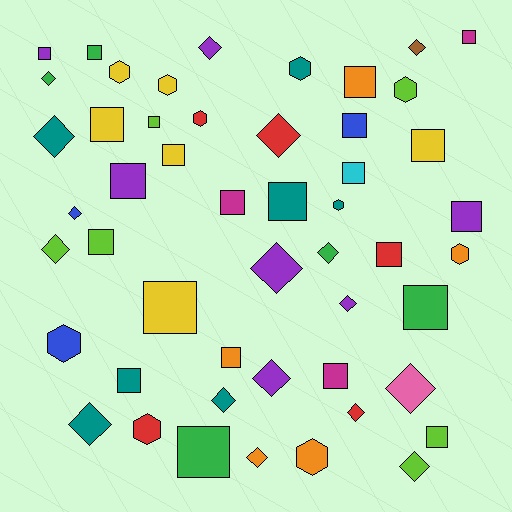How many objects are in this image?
There are 50 objects.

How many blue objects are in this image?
There are 3 blue objects.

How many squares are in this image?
There are 23 squares.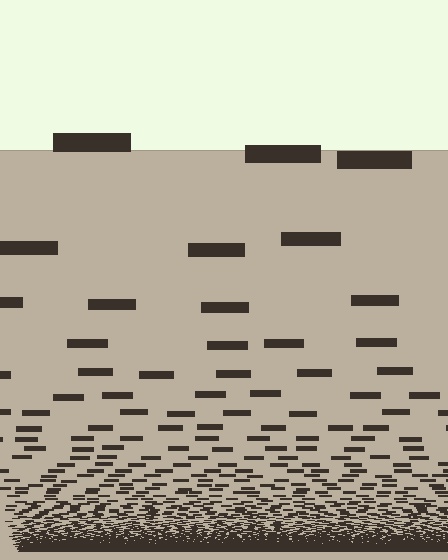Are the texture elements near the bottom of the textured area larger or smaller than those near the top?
Smaller. The gradient is inverted — elements near the bottom are smaller and denser.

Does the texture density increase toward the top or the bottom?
Density increases toward the bottom.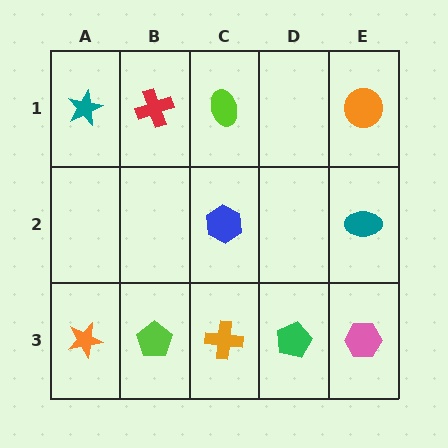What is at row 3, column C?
An orange cross.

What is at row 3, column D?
A green pentagon.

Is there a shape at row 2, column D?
No, that cell is empty.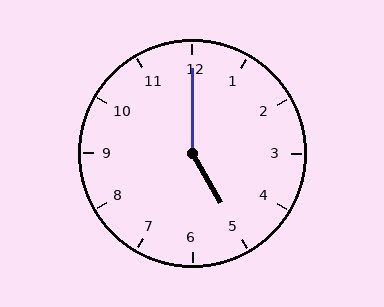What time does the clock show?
5:00.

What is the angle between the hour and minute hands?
Approximately 150 degrees.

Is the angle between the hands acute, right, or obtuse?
It is obtuse.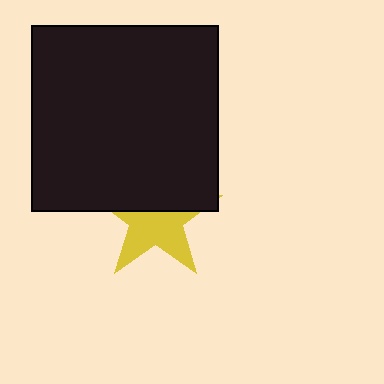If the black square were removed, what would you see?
You would see the complete yellow star.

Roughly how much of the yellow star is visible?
About half of it is visible (roughly 54%).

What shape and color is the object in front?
The object in front is a black square.